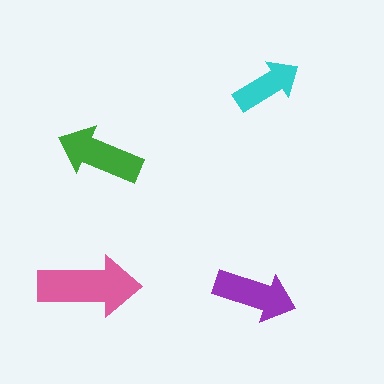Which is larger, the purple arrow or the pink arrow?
The pink one.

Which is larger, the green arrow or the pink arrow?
The pink one.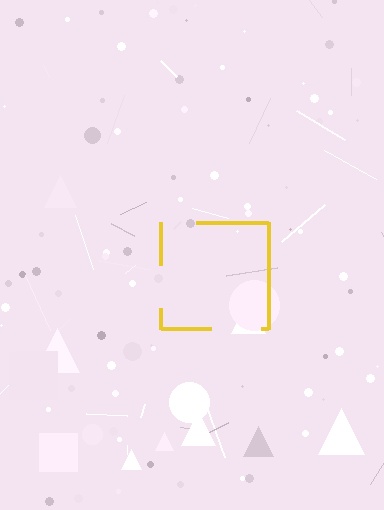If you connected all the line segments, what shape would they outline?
They would outline a square.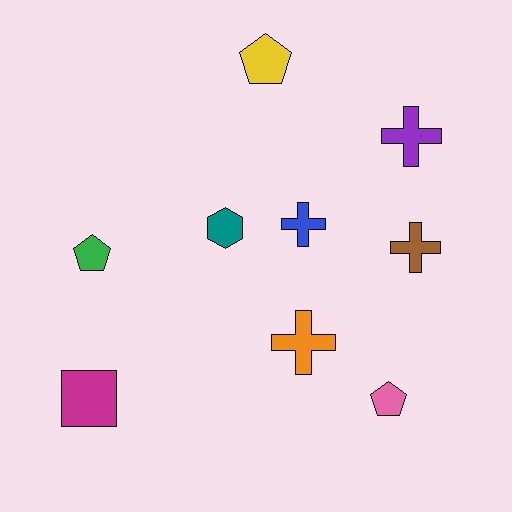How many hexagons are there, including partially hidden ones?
There is 1 hexagon.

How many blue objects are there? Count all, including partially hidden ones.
There is 1 blue object.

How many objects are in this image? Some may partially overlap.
There are 9 objects.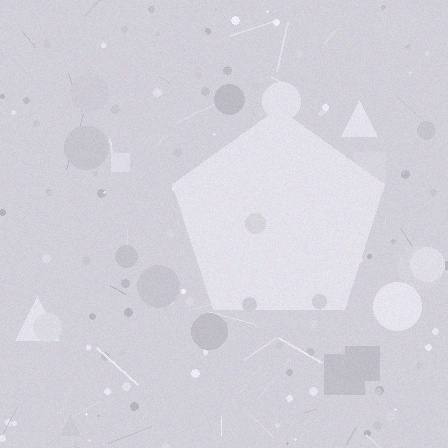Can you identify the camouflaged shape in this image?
The camouflaged shape is a pentagon.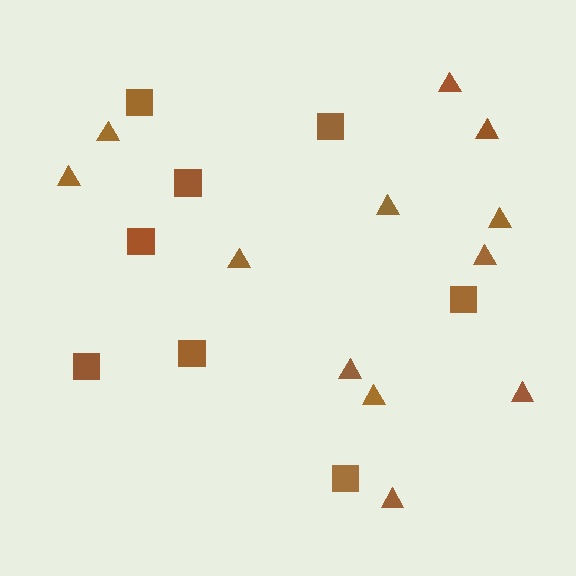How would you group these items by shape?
There are 2 groups: one group of triangles (12) and one group of squares (8).